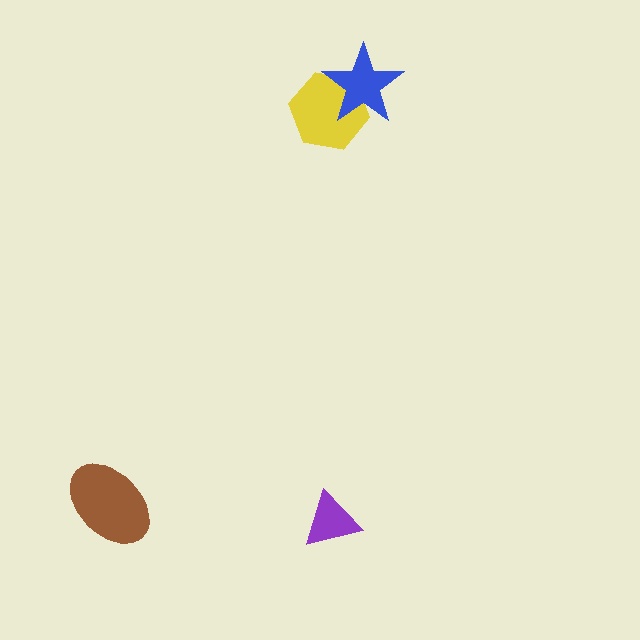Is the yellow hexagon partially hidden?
Yes, it is partially covered by another shape.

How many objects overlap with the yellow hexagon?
1 object overlaps with the yellow hexagon.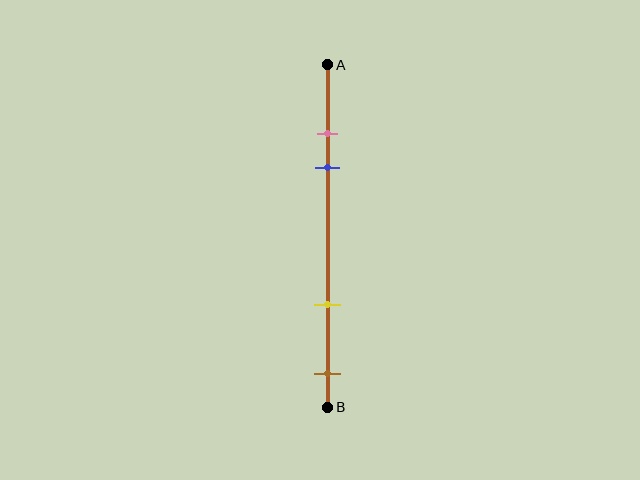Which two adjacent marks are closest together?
The pink and blue marks are the closest adjacent pair.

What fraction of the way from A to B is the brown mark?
The brown mark is approximately 90% (0.9) of the way from A to B.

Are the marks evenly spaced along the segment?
No, the marks are not evenly spaced.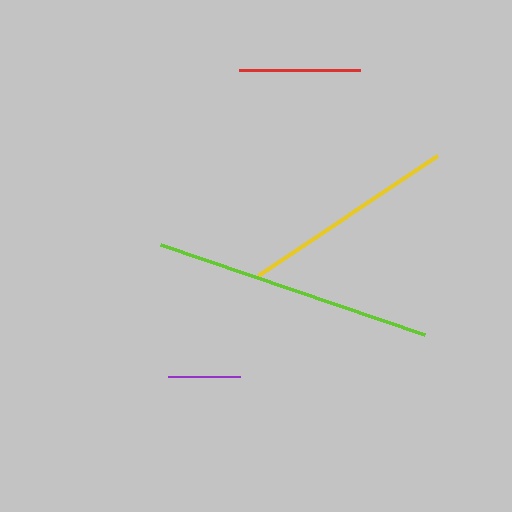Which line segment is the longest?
The lime line is the longest at approximately 278 pixels.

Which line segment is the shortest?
The purple line is the shortest at approximately 72 pixels.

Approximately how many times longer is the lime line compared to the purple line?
The lime line is approximately 3.9 times the length of the purple line.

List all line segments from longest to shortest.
From longest to shortest: lime, yellow, red, purple.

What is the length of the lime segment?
The lime segment is approximately 278 pixels long.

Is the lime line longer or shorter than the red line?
The lime line is longer than the red line.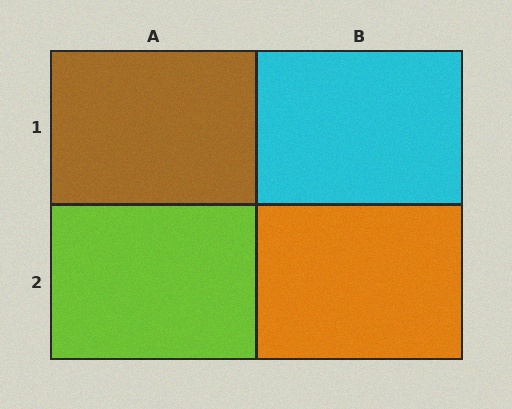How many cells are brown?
1 cell is brown.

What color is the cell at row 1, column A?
Brown.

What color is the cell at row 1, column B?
Cyan.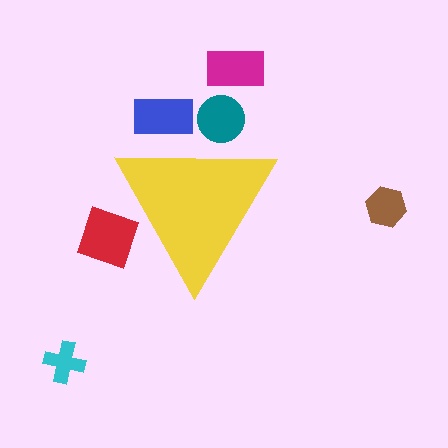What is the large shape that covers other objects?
A yellow triangle.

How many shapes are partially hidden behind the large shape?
3 shapes are partially hidden.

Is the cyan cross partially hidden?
No, the cyan cross is fully visible.